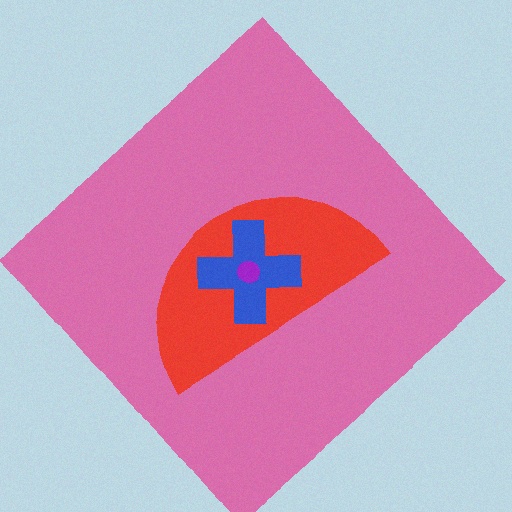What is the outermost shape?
The pink diamond.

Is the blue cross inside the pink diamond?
Yes.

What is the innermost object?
The purple circle.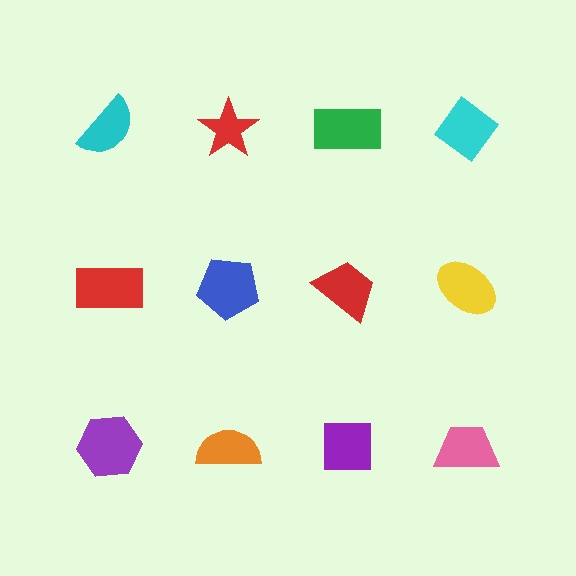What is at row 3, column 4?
A pink trapezoid.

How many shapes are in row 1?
4 shapes.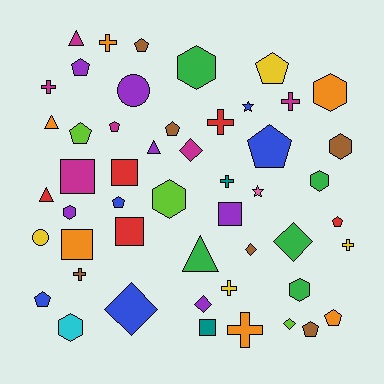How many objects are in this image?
There are 50 objects.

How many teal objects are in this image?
There are 2 teal objects.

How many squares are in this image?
There are 6 squares.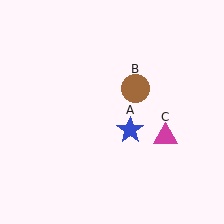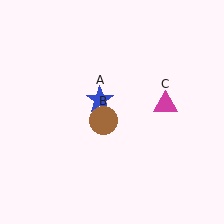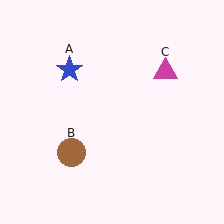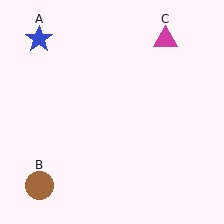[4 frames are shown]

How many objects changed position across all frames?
3 objects changed position: blue star (object A), brown circle (object B), magenta triangle (object C).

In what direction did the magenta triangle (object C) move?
The magenta triangle (object C) moved up.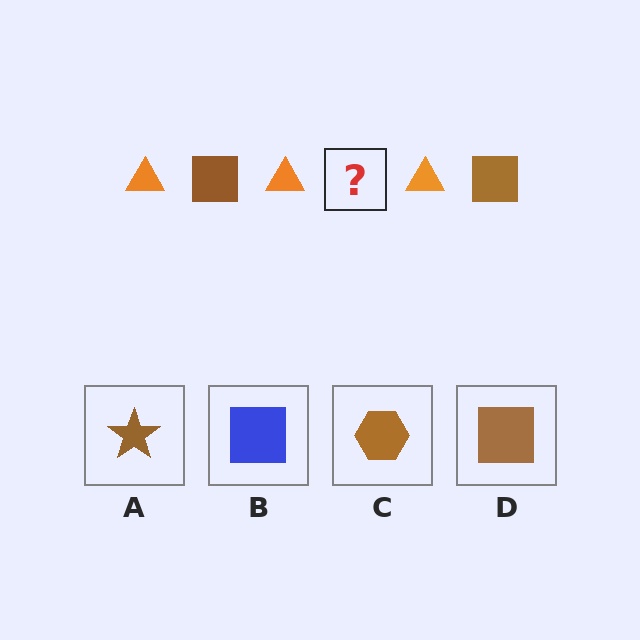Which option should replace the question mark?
Option D.